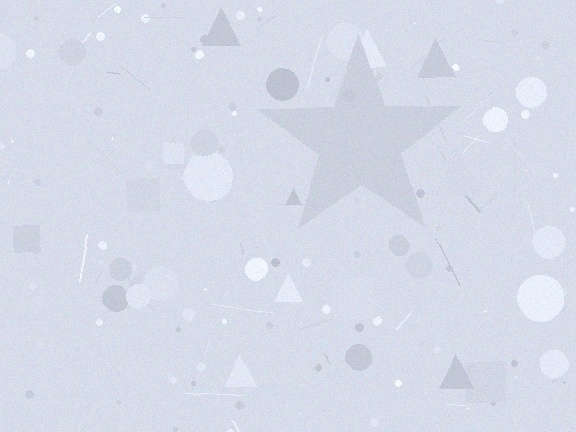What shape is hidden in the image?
A star is hidden in the image.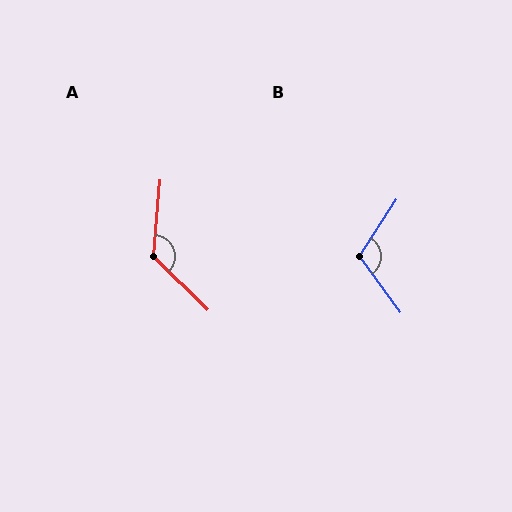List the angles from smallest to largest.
B (111°), A (130°).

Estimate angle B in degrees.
Approximately 111 degrees.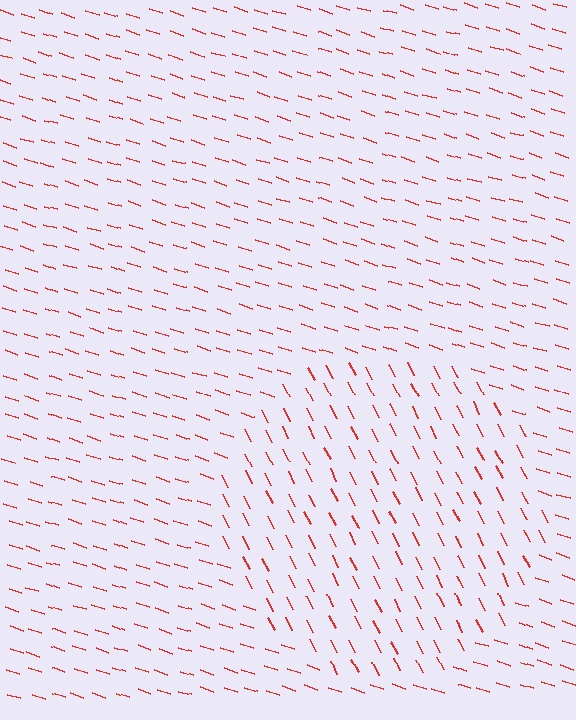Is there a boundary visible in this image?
Yes, there is a texture boundary formed by a change in line orientation.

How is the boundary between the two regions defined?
The boundary is defined purely by a change in line orientation (approximately 45 degrees difference). All lines are the same color and thickness.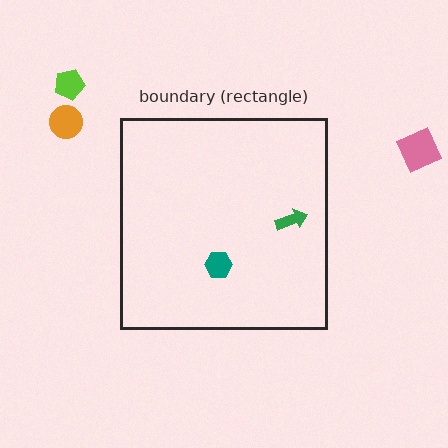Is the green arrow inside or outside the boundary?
Inside.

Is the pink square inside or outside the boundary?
Outside.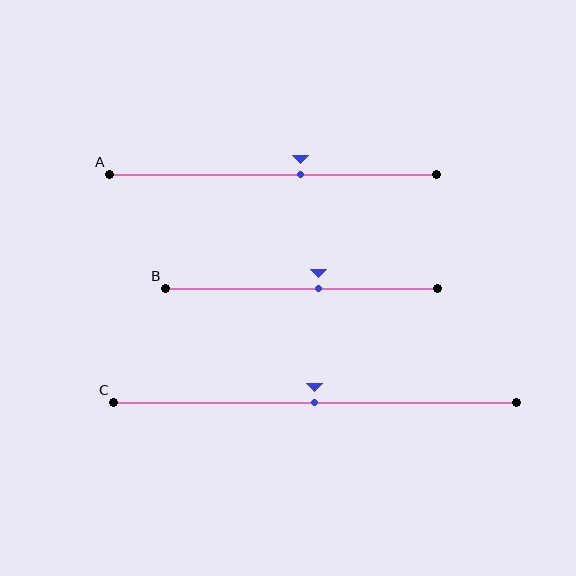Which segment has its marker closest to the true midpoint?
Segment C has its marker closest to the true midpoint.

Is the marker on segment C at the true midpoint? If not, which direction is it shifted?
Yes, the marker on segment C is at the true midpoint.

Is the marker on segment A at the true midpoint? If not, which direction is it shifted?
No, the marker on segment A is shifted to the right by about 8% of the segment length.